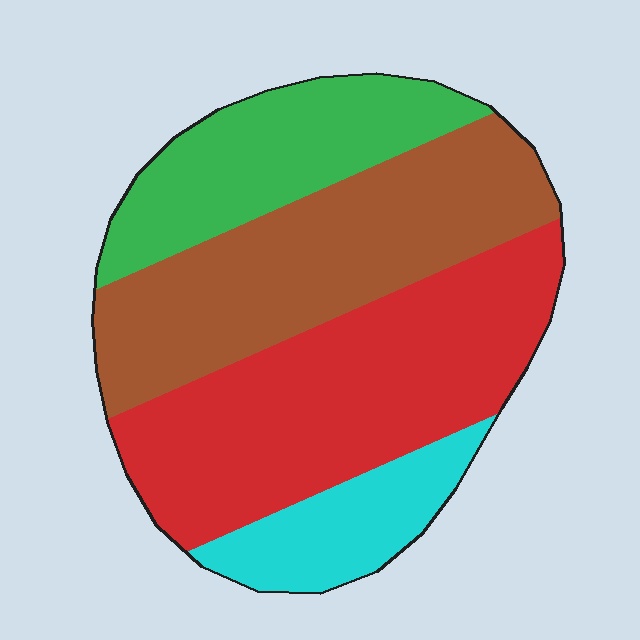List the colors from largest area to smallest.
From largest to smallest: red, brown, green, cyan.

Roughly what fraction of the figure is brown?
Brown covers 32% of the figure.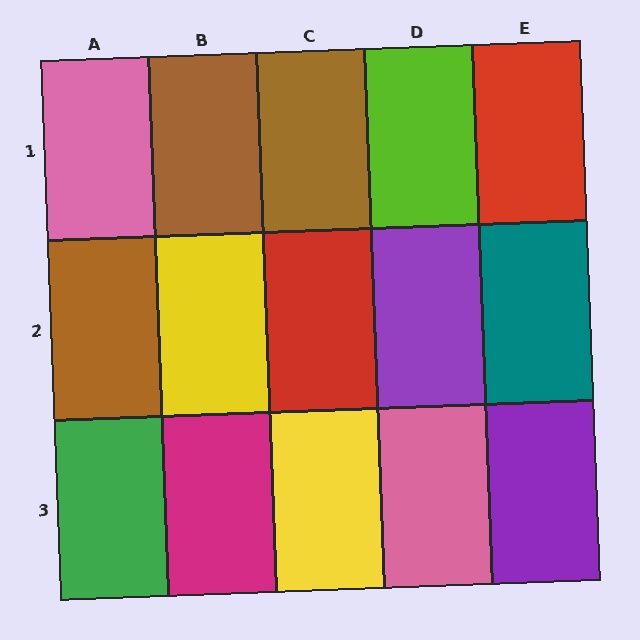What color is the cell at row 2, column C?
Red.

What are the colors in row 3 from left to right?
Green, magenta, yellow, pink, purple.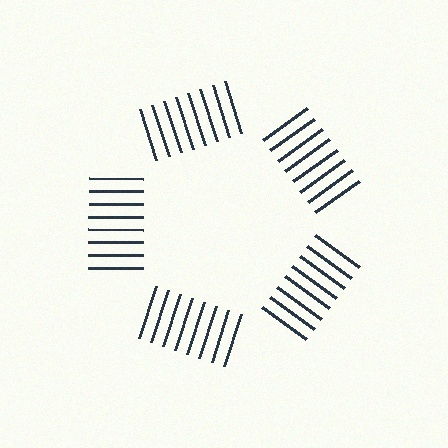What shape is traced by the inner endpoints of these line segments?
An illusory pentagon — the line segments terminate on its edges but no continuous stroke is drawn.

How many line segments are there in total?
40 — 8 along each of the 5 edges.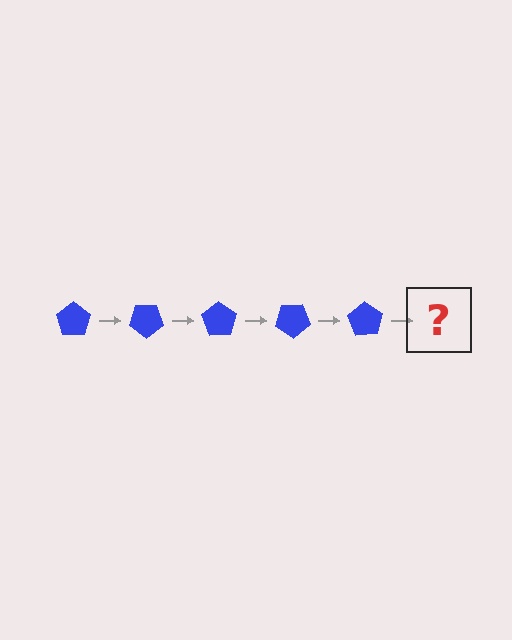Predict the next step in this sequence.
The next step is a blue pentagon rotated 175 degrees.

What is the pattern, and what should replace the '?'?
The pattern is that the pentagon rotates 35 degrees each step. The '?' should be a blue pentagon rotated 175 degrees.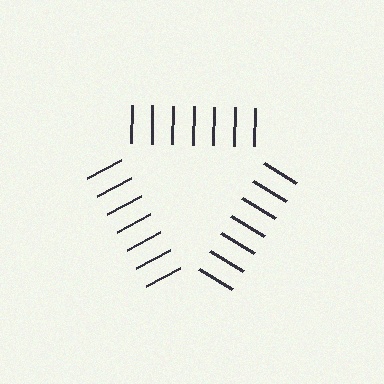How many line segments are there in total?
21 — 7 along each of the 3 edges.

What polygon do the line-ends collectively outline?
An illusory triangle — the line segments terminate on its edges but no continuous stroke is drawn.